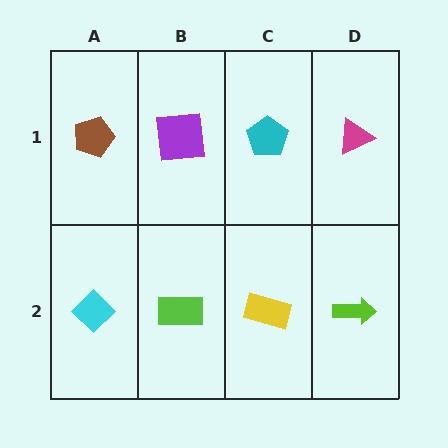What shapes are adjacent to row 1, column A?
A cyan diamond (row 2, column A), a purple square (row 1, column B).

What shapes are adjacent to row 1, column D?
A lime arrow (row 2, column D), a cyan pentagon (row 1, column C).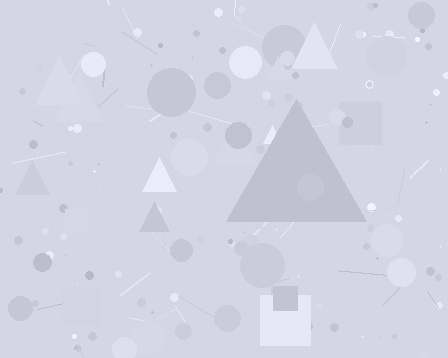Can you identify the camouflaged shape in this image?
The camouflaged shape is a triangle.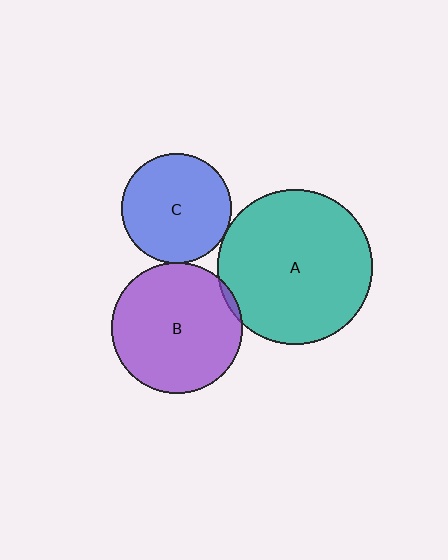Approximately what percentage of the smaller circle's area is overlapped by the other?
Approximately 5%.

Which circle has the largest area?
Circle A (teal).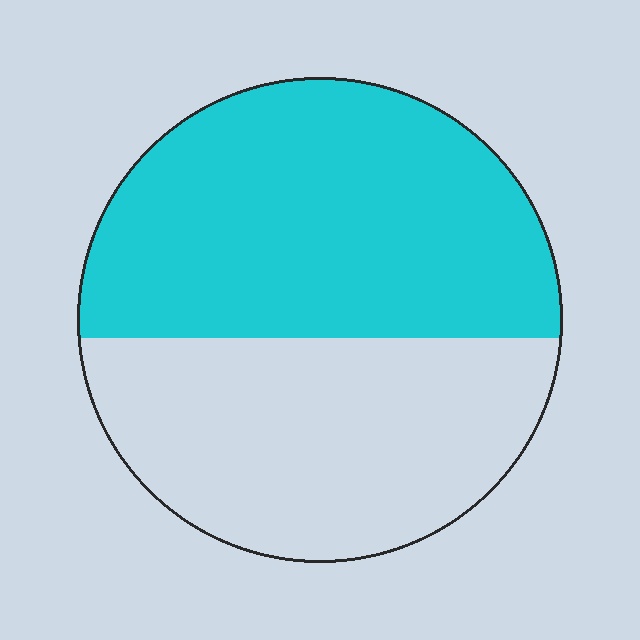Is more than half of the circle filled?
Yes.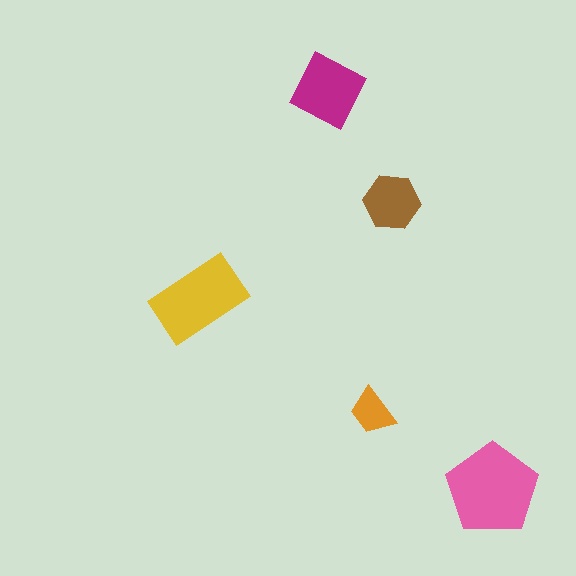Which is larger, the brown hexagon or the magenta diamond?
The magenta diamond.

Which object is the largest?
The pink pentagon.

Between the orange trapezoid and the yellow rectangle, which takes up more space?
The yellow rectangle.